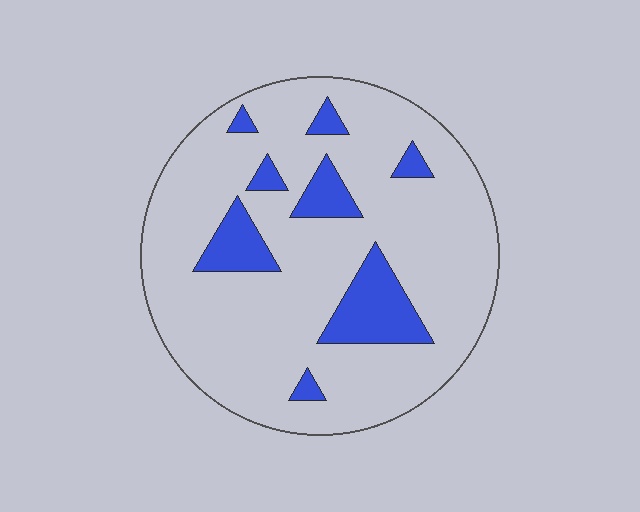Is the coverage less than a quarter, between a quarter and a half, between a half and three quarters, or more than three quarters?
Less than a quarter.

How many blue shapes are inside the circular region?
8.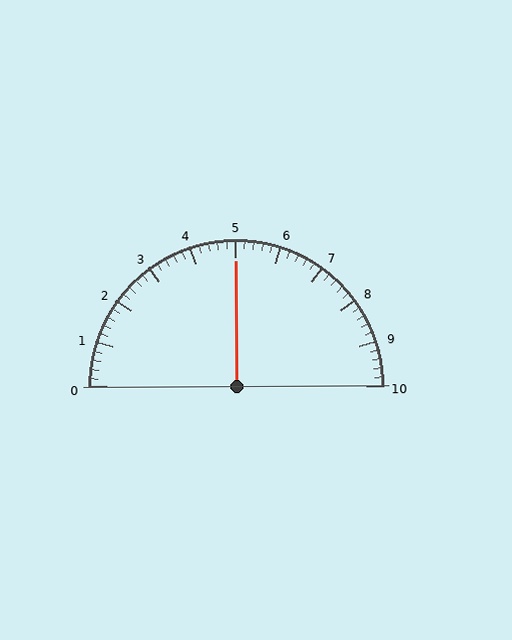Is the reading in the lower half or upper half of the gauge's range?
The reading is in the upper half of the range (0 to 10).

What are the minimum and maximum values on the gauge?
The gauge ranges from 0 to 10.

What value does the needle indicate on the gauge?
The needle indicates approximately 5.0.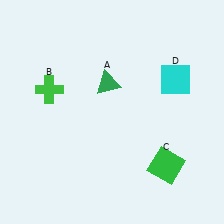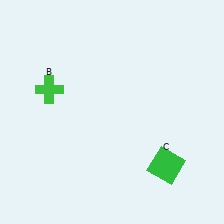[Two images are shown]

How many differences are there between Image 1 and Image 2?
There are 2 differences between the two images.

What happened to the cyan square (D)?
The cyan square (D) was removed in Image 2. It was in the top-right area of Image 1.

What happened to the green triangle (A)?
The green triangle (A) was removed in Image 2. It was in the top-left area of Image 1.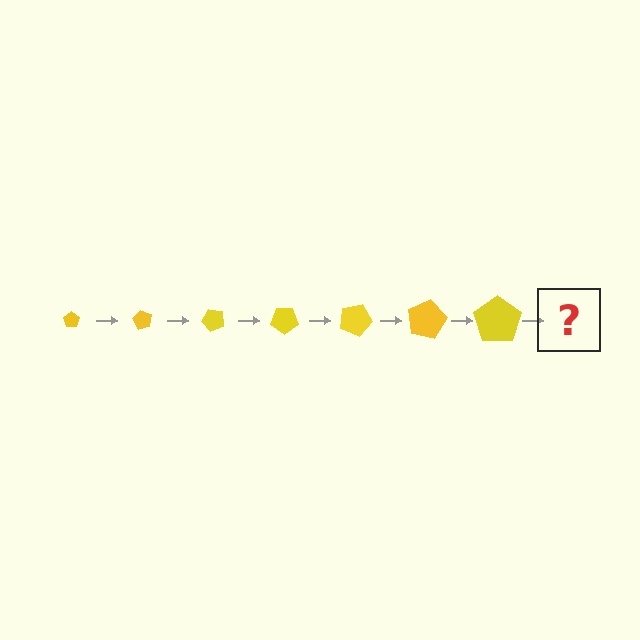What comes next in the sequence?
The next element should be a pentagon, larger than the previous one and rotated 420 degrees from the start.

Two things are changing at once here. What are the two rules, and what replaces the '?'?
The two rules are that the pentagon grows larger each step and it rotates 60 degrees each step. The '?' should be a pentagon, larger than the previous one and rotated 420 degrees from the start.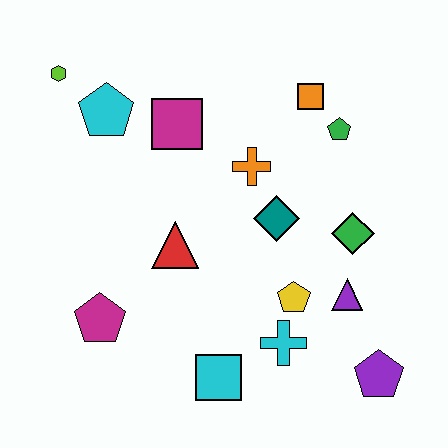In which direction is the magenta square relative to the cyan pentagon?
The magenta square is to the right of the cyan pentagon.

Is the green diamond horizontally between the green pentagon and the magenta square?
No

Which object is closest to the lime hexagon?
The cyan pentagon is closest to the lime hexagon.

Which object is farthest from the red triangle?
The purple pentagon is farthest from the red triangle.